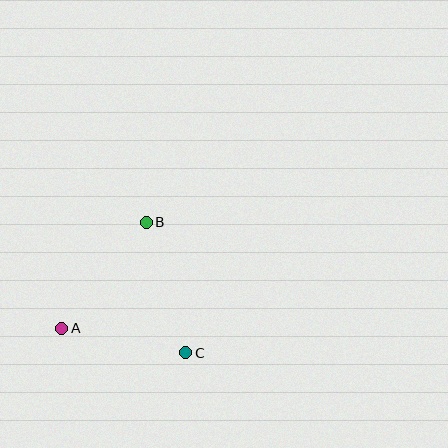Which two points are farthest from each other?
Points B and C are farthest from each other.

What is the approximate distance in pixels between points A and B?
The distance between A and B is approximately 136 pixels.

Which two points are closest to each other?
Points A and C are closest to each other.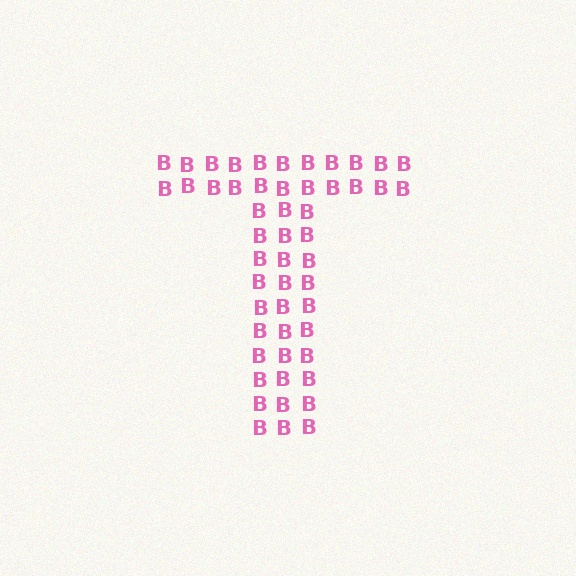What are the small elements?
The small elements are letter B's.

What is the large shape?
The large shape is the letter T.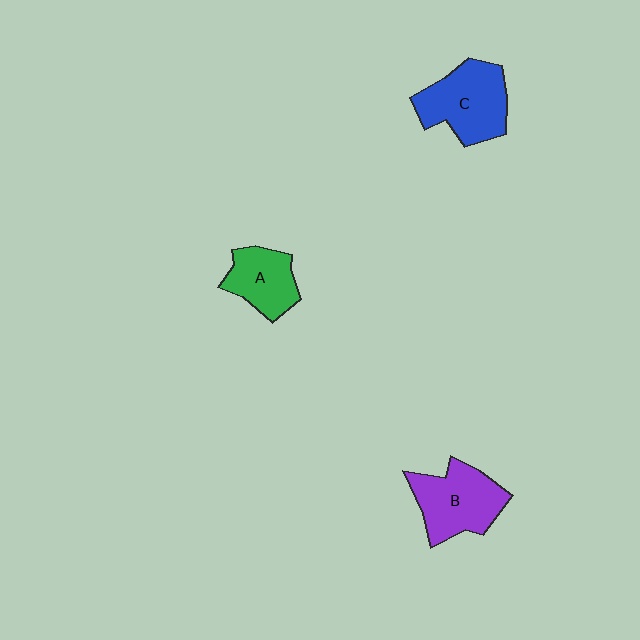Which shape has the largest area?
Shape C (blue).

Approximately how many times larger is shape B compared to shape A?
Approximately 1.4 times.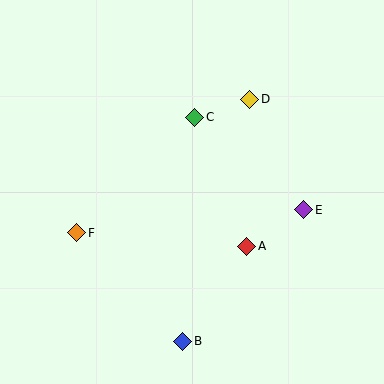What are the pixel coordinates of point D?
Point D is at (250, 99).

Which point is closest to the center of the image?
Point C at (195, 117) is closest to the center.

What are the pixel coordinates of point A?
Point A is at (247, 246).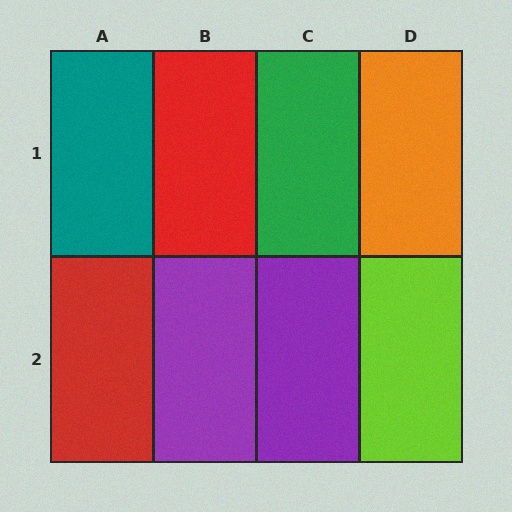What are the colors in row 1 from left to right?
Teal, red, green, orange.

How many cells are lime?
1 cell is lime.